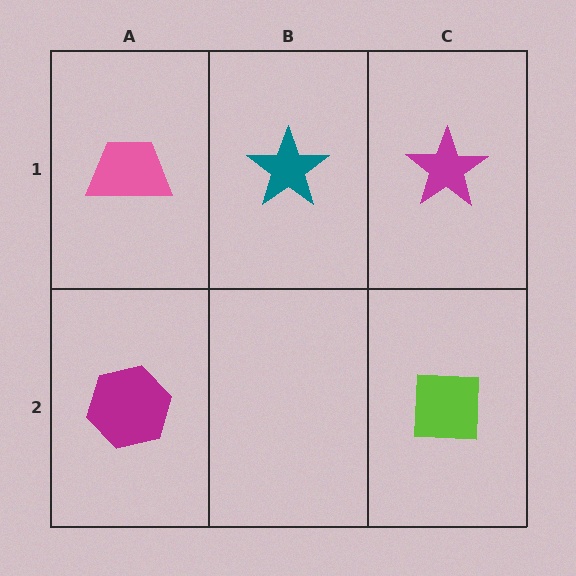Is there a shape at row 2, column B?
No, that cell is empty.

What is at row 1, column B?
A teal star.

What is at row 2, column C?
A lime square.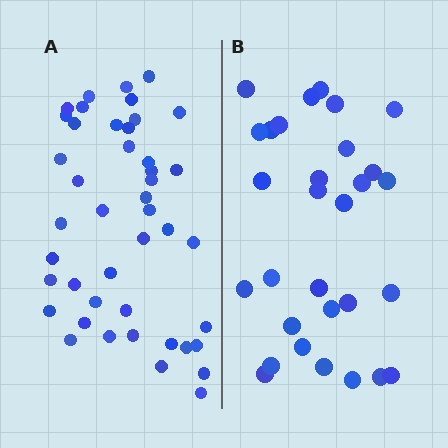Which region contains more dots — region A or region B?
Region A (the left region) has more dots.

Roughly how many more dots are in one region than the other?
Region A has approximately 15 more dots than region B.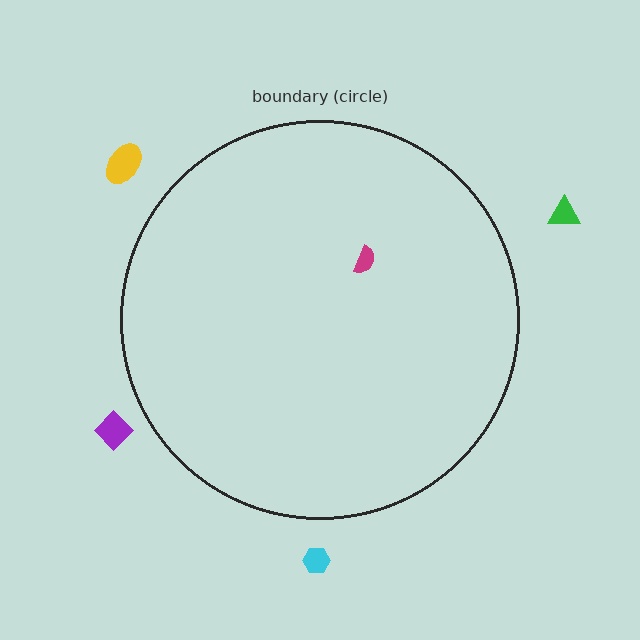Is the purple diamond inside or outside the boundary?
Outside.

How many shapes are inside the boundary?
1 inside, 4 outside.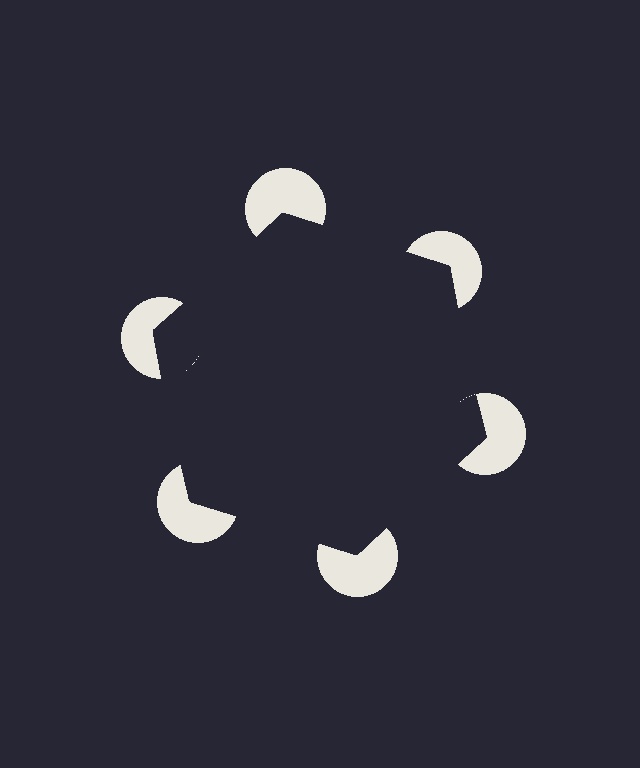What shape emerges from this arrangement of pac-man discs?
An illusory hexagon — its edges are inferred from the aligned wedge cuts in the pac-man discs, not physically drawn.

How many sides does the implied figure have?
6 sides.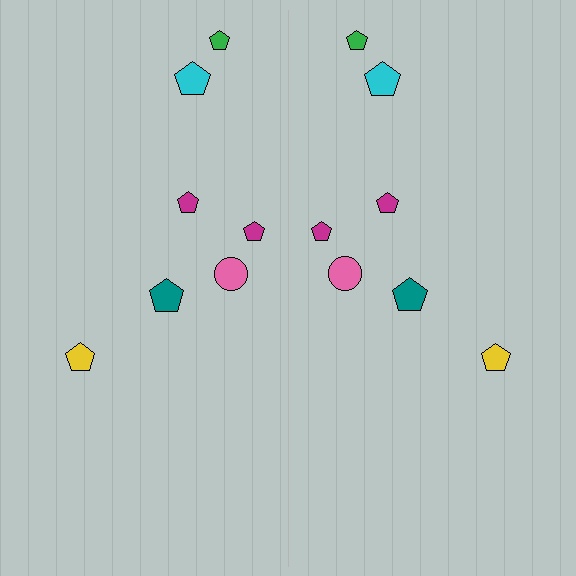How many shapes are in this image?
There are 14 shapes in this image.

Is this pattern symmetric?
Yes, this pattern has bilateral (reflection) symmetry.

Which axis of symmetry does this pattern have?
The pattern has a vertical axis of symmetry running through the center of the image.